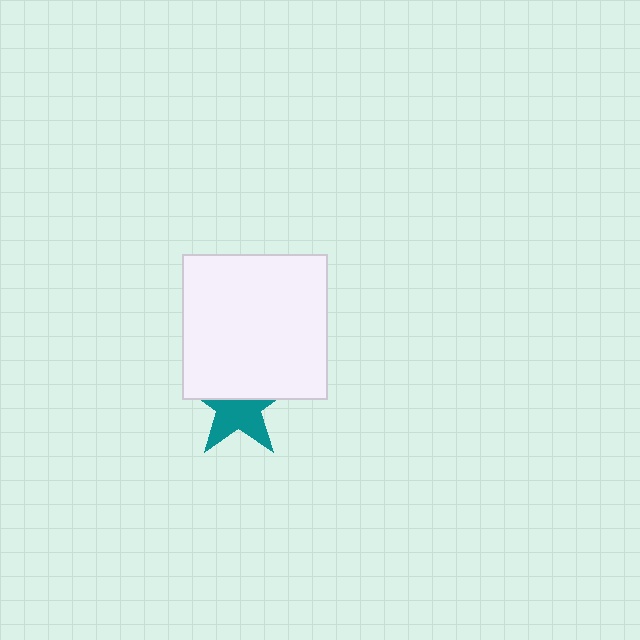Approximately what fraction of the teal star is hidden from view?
Roughly 46% of the teal star is hidden behind the white square.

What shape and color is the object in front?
The object in front is a white square.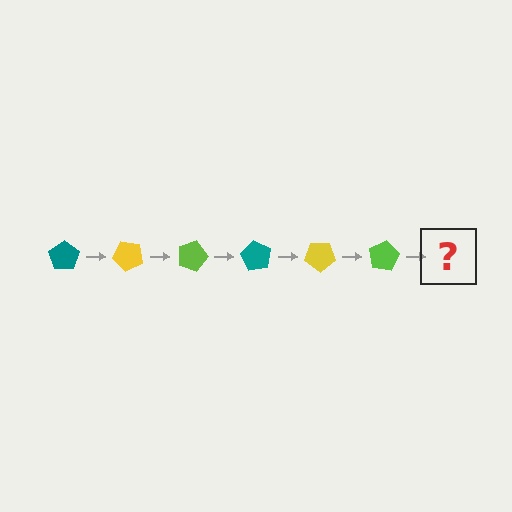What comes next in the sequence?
The next element should be a teal pentagon, rotated 270 degrees from the start.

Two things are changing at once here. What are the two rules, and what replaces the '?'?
The two rules are that it rotates 45 degrees each step and the color cycles through teal, yellow, and lime. The '?' should be a teal pentagon, rotated 270 degrees from the start.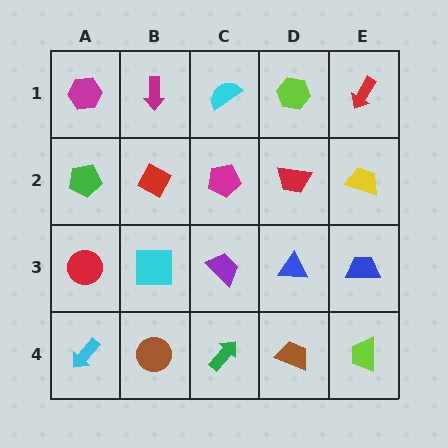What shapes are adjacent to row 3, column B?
A red diamond (row 2, column B), a brown circle (row 4, column B), a red circle (row 3, column A), a purple trapezoid (row 3, column C).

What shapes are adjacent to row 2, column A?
A magenta hexagon (row 1, column A), a red circle (row 3, column A), a red diamond (row 2, column B).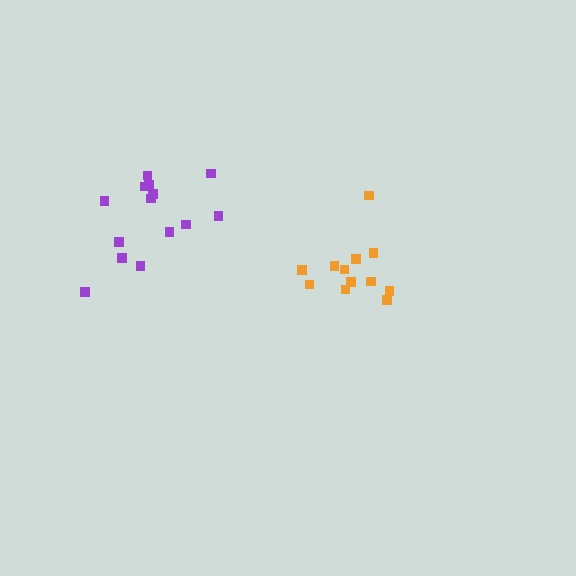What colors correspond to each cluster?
The clusters are colored: orange, purple.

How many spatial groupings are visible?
There are 2 spatial groupings.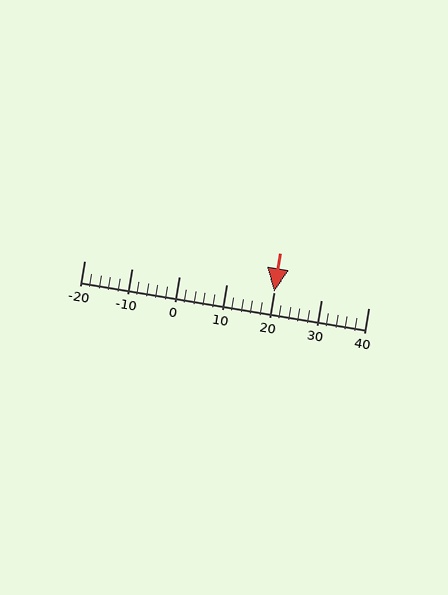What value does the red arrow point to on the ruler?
The red arrow points to approximately 20.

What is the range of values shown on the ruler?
The ruler shows values from -20 to 40.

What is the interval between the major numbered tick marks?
The major tick marks are spaced 10 units apart.